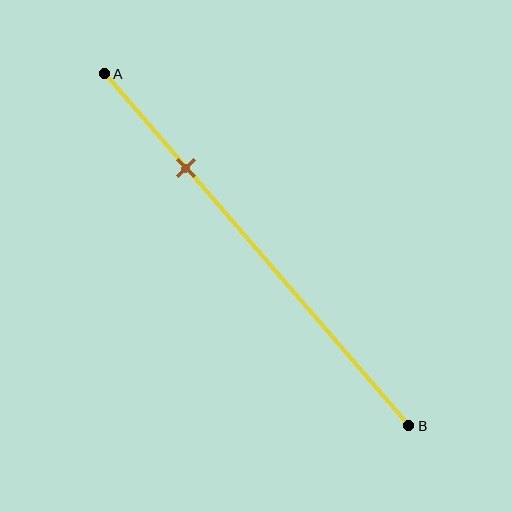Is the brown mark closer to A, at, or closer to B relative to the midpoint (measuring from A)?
The brown mark is closer to point A than the midpoint of segment AB.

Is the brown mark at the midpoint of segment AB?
No, the mark is at about 25% from A, not at the 50% midpoint.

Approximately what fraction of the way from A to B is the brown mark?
The brown mark is approximately 25% of the way from A to B.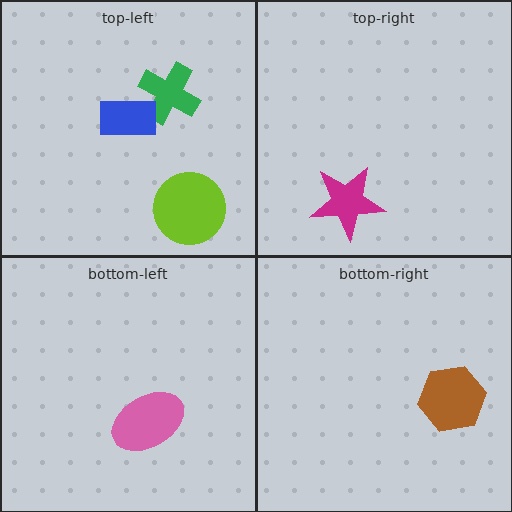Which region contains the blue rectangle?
The top-left region.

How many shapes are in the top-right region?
1.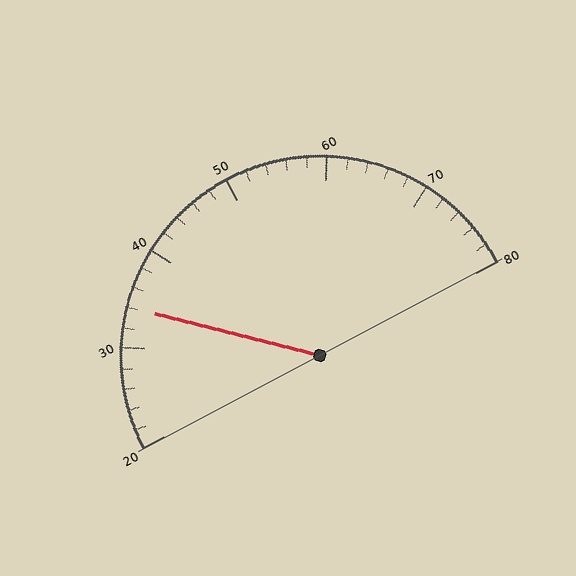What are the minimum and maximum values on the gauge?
The gauge ranges from 20 to 80.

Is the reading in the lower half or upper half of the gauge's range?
The reading is in the lower half of the range (20 to 80).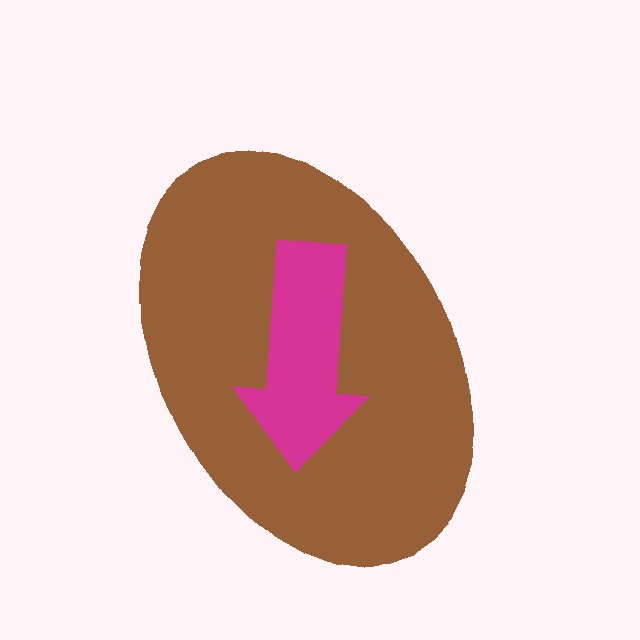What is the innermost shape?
The magenta arrow.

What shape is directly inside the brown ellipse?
The magenta arrow.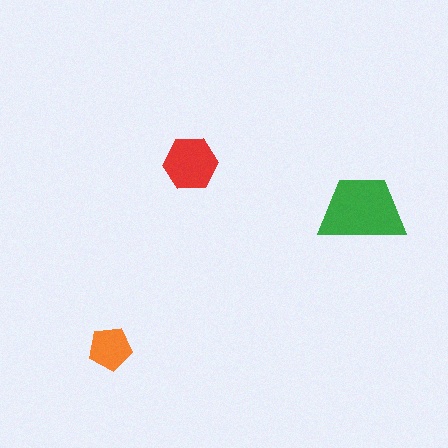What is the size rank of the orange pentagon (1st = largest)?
3rd.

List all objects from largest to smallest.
The green trapezoid, the red hexagon, the orange pentagon.